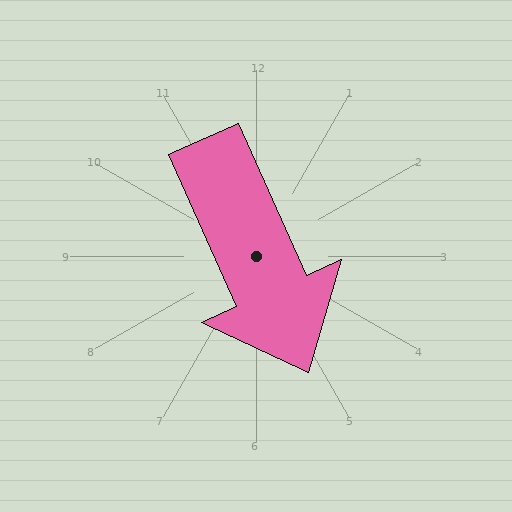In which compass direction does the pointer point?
Southeast.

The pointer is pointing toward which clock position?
Roughly 5 o'clock.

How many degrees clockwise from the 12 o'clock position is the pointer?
Approximately 156 degrees.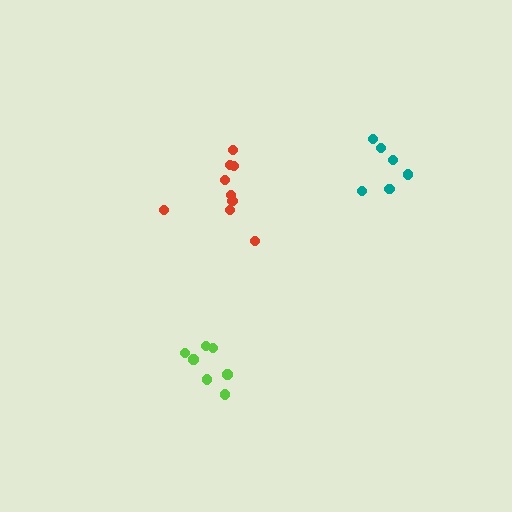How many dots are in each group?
Group 1: 7 dots, Group 2: 9 dots, Group 3: 6 dots (22 total).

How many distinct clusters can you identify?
There are 3 distinct clusters.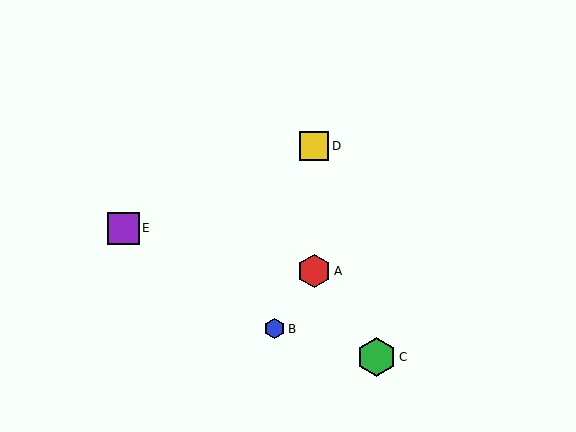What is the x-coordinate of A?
Object A is at x≈314.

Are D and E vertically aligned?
No, D is at x≈314 and E is at x≈123.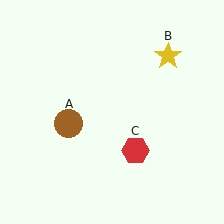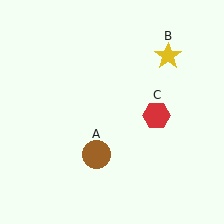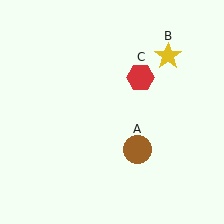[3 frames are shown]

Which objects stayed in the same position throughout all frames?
Yellow star (object B) remained stationary.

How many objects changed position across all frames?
2 objects changed position: brown circle (object A), red hexagon (object C).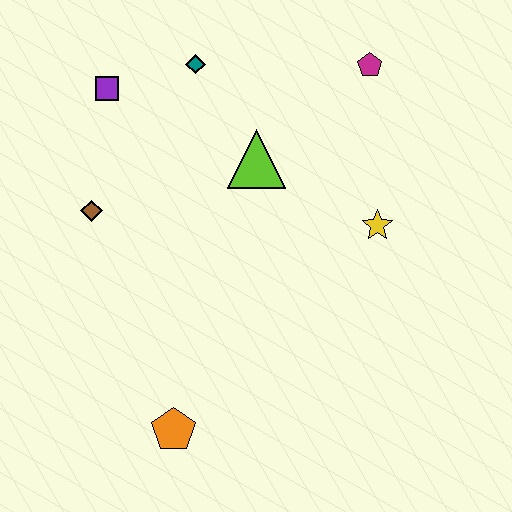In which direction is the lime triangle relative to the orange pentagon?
The lime triangle is above the orange pentagon.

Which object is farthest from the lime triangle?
The orange pentagon is farthest from the lime triangle.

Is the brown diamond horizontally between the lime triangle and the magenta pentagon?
No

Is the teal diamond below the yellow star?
No